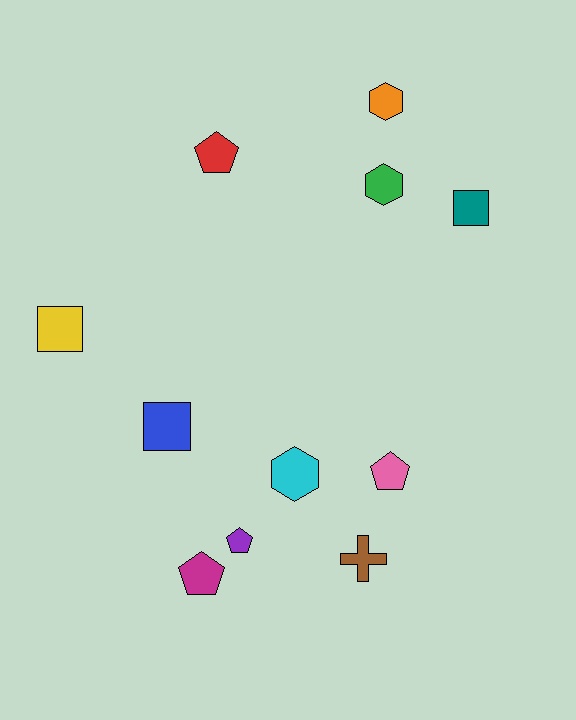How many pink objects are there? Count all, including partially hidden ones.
There is 1 pink object.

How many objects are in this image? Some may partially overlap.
There are 11 objects.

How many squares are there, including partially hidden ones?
There are 3 squares.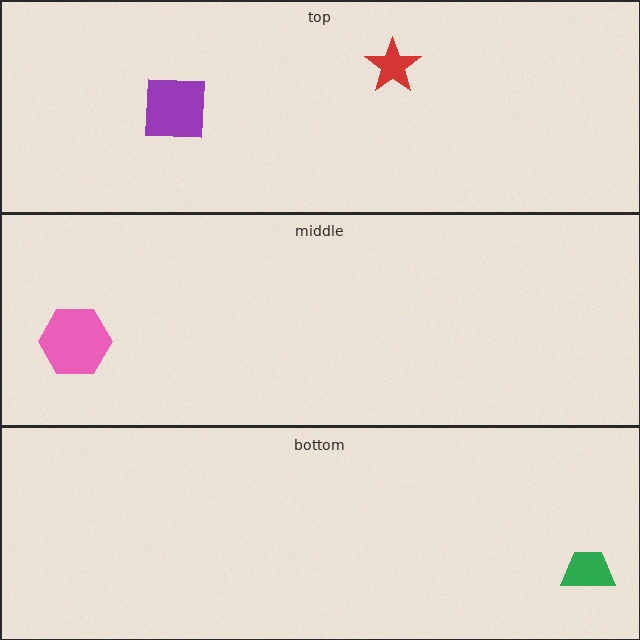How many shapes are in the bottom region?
1.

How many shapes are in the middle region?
1.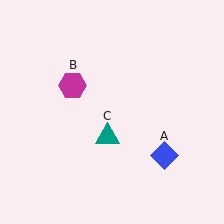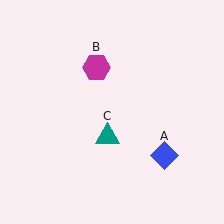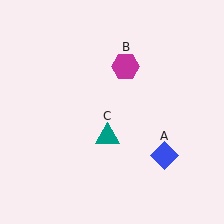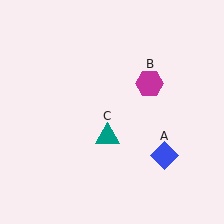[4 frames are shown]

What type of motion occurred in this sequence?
The magenta hexagon (object B) rotated clockwise around the center of the scene.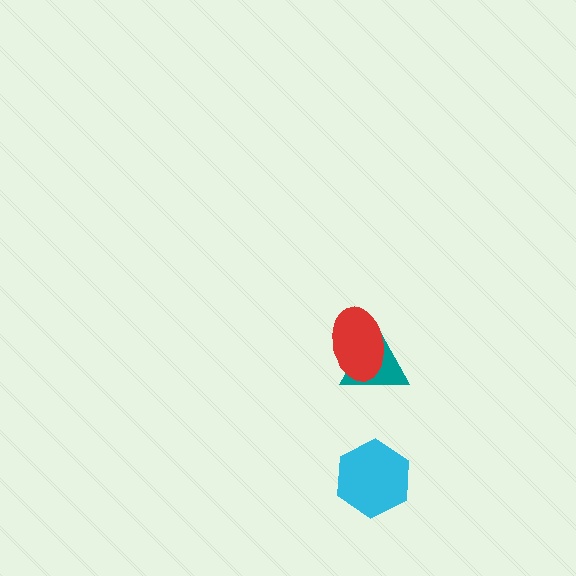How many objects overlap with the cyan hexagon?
0 objects overlap with the cyan hexagon.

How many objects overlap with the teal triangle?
1 object overlaps with the teal triangle.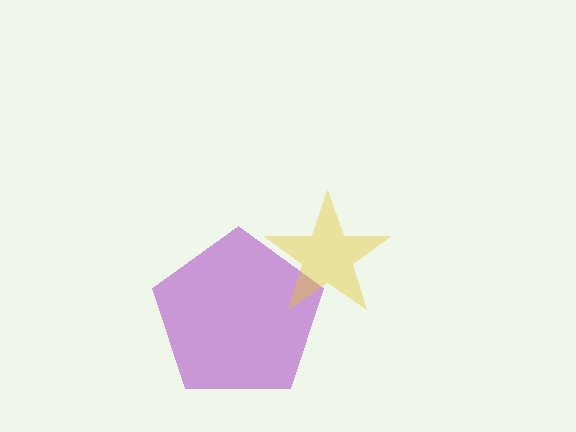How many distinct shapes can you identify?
There are 2 distinct shapes: a purple pentagon, a yellow star.